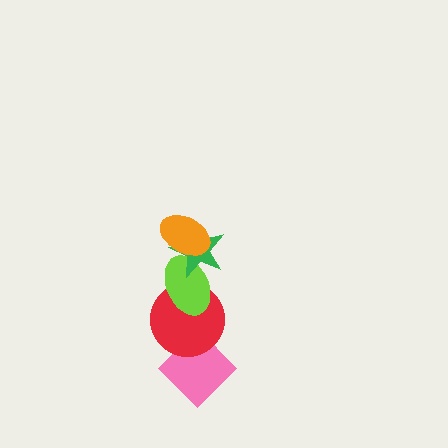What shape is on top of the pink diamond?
The red circle is on top of the pink diamond.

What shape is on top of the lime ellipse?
The green star is on top of the lime ellipse.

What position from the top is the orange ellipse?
The orange ellipse is 1st from the top.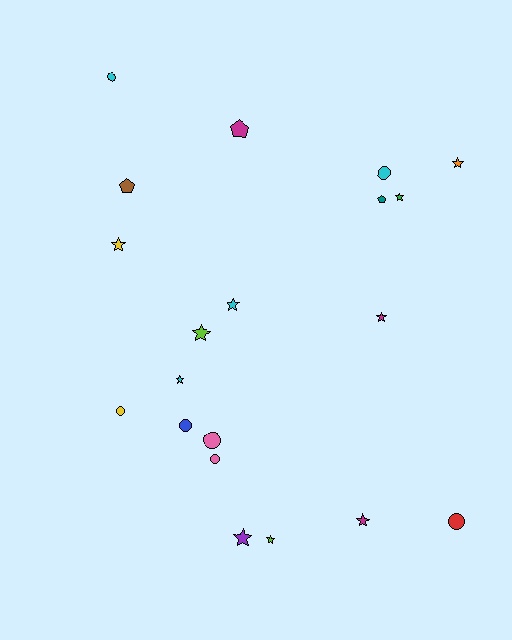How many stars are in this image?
There are 10 stars.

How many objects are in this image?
There are 20 objects.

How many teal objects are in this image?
There is 1 teal object.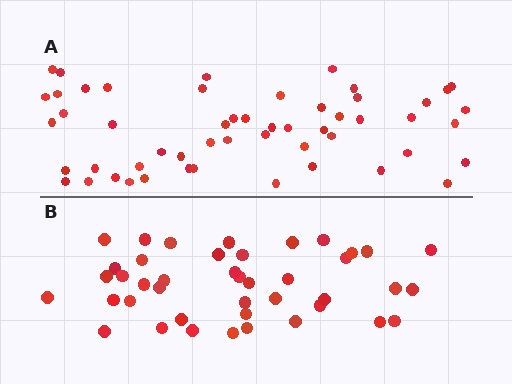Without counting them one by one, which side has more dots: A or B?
Region A (the top region) has more dots.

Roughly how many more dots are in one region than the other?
Region A has roughly 12 or so more dots than region B.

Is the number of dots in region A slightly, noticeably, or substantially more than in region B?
Region A has noticeably more, but not dramatically so. The ratio is roughly 1.3 to 1.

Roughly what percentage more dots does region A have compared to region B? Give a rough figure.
About 25% more.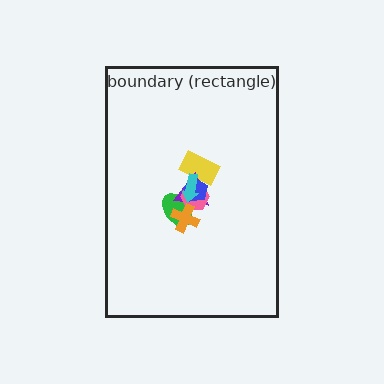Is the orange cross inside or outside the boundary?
Inside.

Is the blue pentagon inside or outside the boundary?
Inside.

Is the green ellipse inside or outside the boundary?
Inside.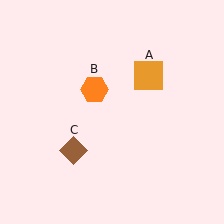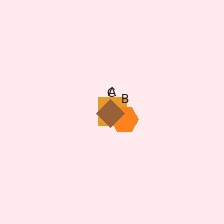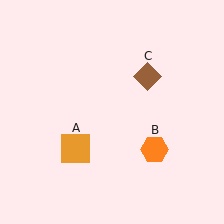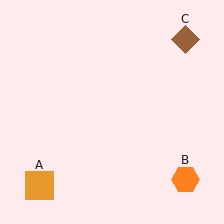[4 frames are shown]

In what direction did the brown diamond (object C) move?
The brown diamond (object C) moved up and to the right.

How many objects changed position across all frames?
3 objects changed position: orange square (object A), orange hexagon (object B), brown diamond (object C).